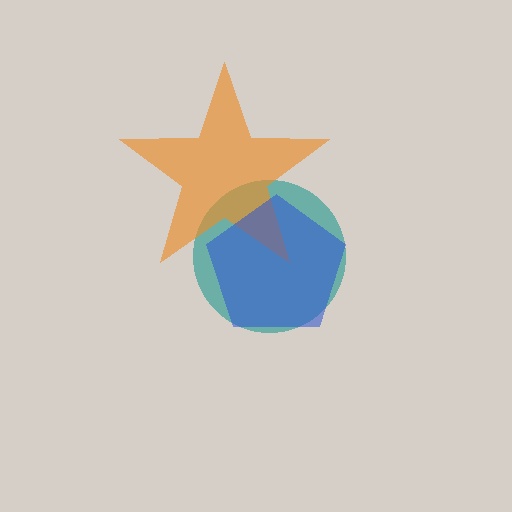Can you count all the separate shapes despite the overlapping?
Yes, there are 3 separate shapes.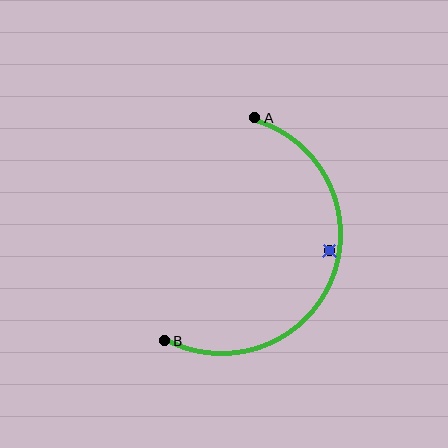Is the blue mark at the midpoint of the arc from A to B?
No — the blue mark does not lie on the arc at all. It sits slightly inside the curve.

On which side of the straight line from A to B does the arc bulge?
The arc bulges to the right of the straight line connecting A and B.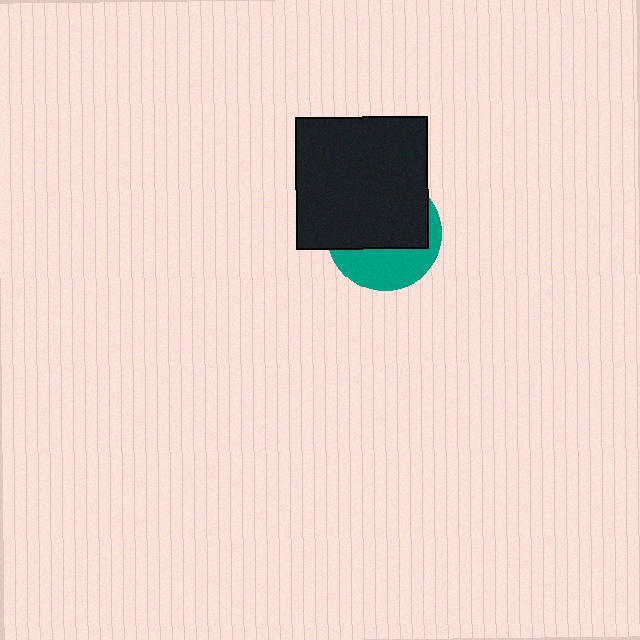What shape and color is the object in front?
The object in front is a black square.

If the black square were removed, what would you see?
You would see the complete teal circle.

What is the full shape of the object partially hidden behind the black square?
The partially hidden object is a teal circle.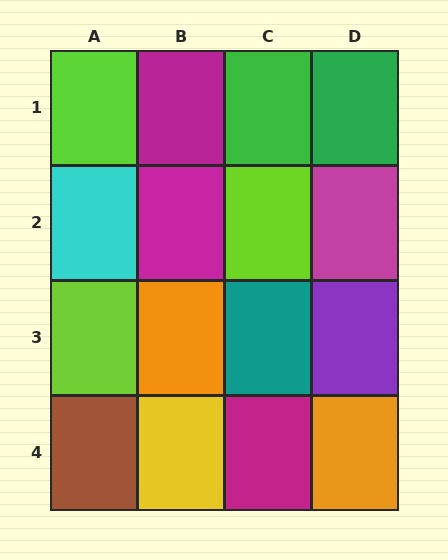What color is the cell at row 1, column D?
Green.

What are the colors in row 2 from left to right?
Cyan, magenta, lime, magenta.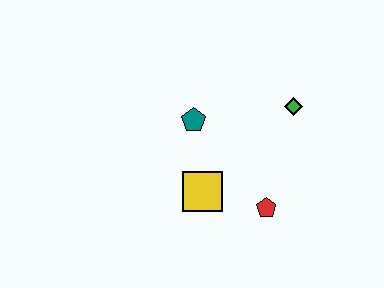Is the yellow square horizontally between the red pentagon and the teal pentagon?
Yes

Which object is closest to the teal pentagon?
The yellow square is closest to the teal pentagon.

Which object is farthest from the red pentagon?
The teal pentagon is farthest from the red pentagon.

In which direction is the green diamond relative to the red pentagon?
The green diamond is above the red pentagon.